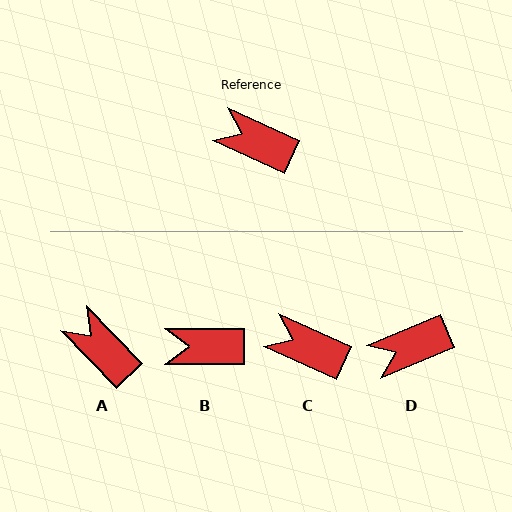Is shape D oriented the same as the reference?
No, it is off by about 47 degrees.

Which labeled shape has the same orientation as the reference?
C.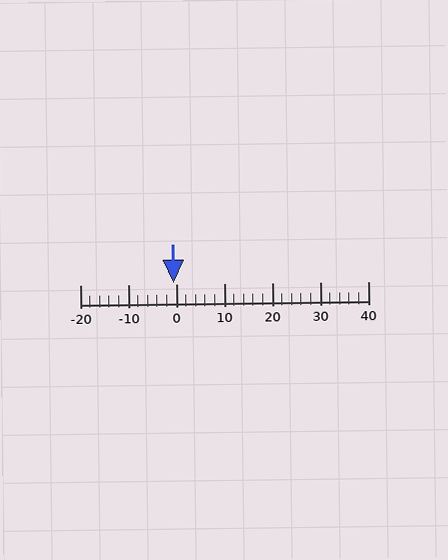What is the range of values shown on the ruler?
The ruler shows values from -20 to 40.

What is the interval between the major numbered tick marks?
The major tick marks are spaced 10 units apart.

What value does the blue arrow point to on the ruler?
The blue arrow points to approximately -1.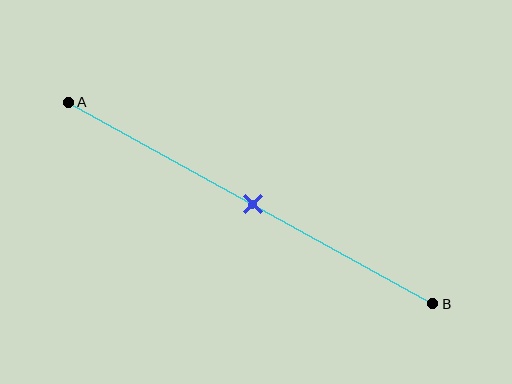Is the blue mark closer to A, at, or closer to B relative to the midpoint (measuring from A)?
The blue mark is approximately at the midpoint of segment AB.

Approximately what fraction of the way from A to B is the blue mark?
The blue mark is approximately 50% of the way from A to B.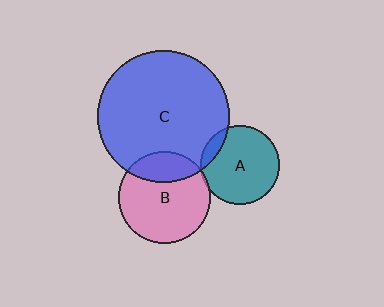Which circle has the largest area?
Circle C (blue).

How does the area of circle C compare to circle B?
Approximately 2.1 times.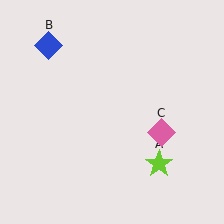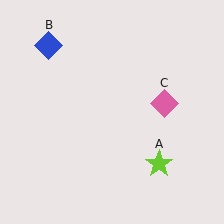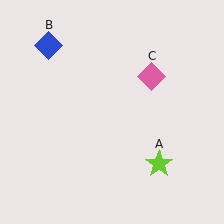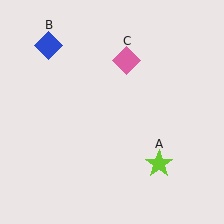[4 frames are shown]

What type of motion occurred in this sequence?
The pink diamond (object C) rotated counterclockwise around the center of the scene.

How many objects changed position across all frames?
1 object changed position: pink diamond (object C).